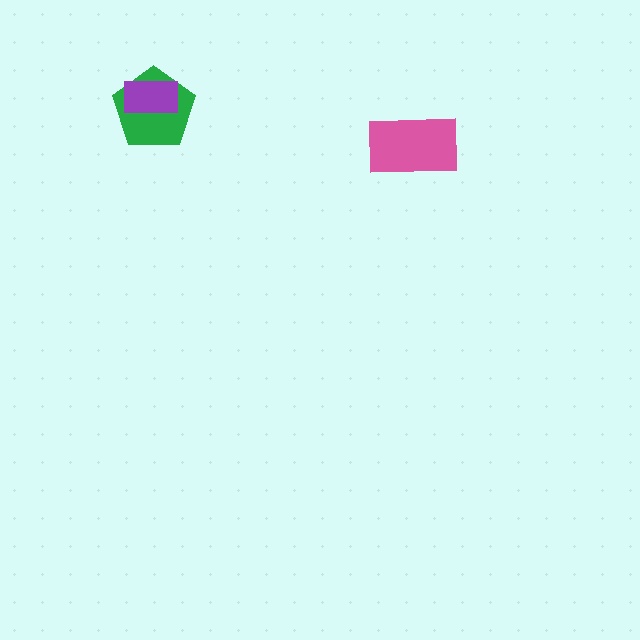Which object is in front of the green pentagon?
The purple rectangle is in front of the green pentagon.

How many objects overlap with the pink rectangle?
0 objects overlap with the pink rectangle.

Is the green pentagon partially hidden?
Yes, it is partially covered by another shape.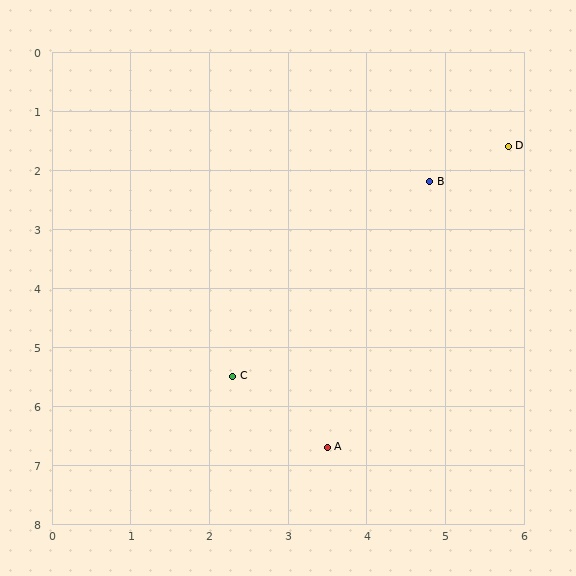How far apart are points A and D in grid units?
Points A and D are about 5.6 grid units apart.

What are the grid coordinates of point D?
Point D is at approximately (5.8, 1.6).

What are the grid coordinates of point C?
Point C is at approximately (2.3, 5.5).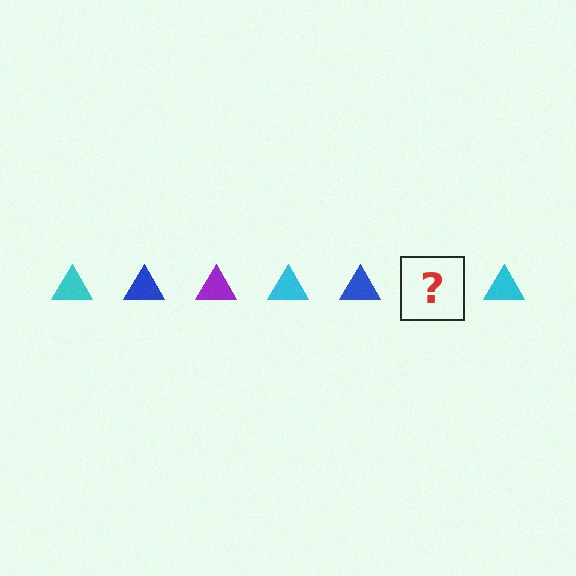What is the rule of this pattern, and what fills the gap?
The rule is that the pattern cycles through cyan, blue, purple triangles. The gap should be filled with a purple triangle.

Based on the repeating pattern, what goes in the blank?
The blank should be a purple triangle.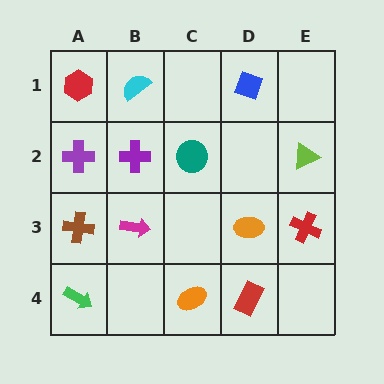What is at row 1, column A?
A red hexagon.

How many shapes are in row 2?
4 shapes.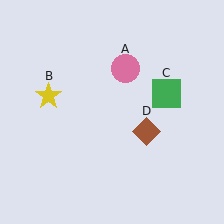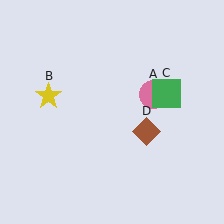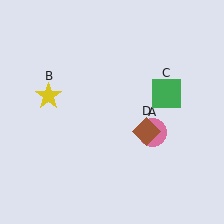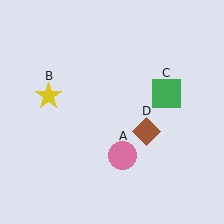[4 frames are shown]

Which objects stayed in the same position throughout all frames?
Yellow star (object B) and green square (object C) and brown diamond (object D) remained stationary.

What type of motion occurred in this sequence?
The pink circle (object A) rotated clockwise around the center of the scene.